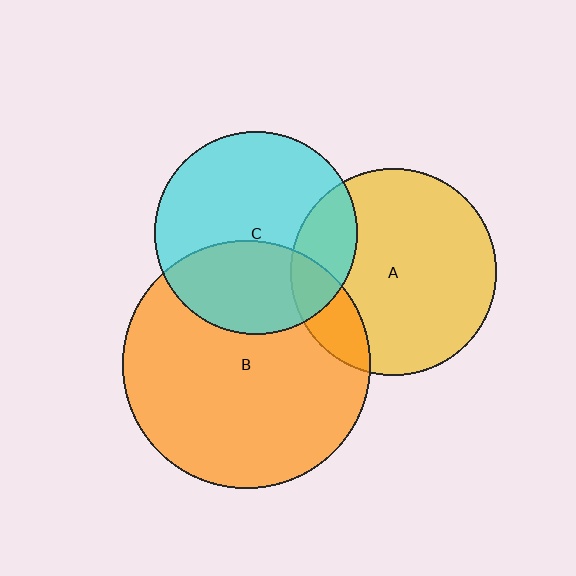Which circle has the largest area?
Circle B (orange).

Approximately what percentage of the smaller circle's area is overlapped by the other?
Approximately 35%.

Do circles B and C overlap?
Yes.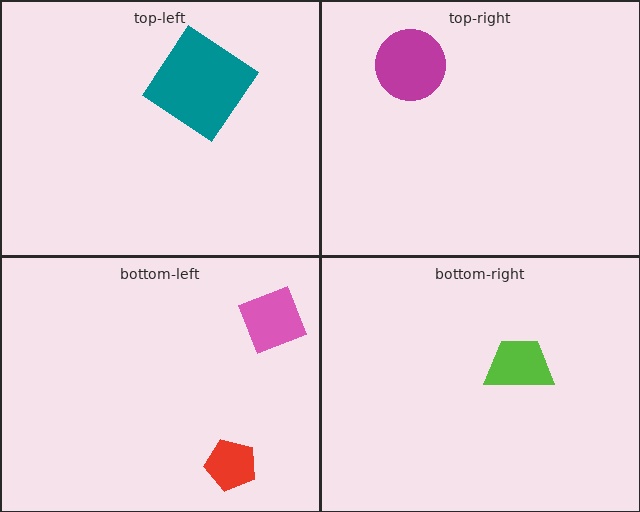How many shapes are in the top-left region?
1.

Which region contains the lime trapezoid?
The bottom-right region.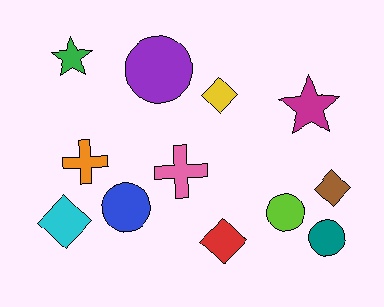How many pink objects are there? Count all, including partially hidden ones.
There is 1 pink object.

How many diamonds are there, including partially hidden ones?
There are 4 diamonds.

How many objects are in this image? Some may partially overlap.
There are 12 objects.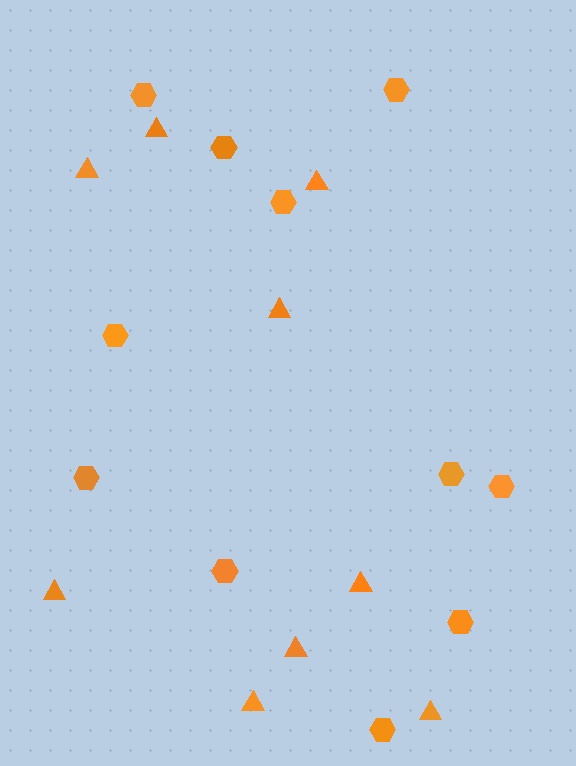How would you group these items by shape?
There are 2 groups: one group of hexagons (11) and one group of triangles (9).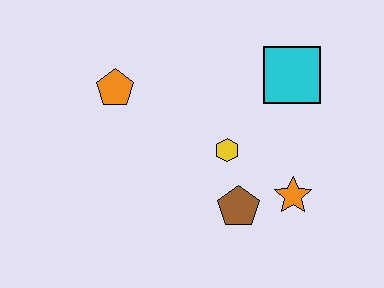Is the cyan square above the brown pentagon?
Yes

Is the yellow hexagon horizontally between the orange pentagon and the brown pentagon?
Yes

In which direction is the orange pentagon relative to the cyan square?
The orange pentagon is to the left of the cyan square.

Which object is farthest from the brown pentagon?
The orange pentagon is farthest from the brown pentagon.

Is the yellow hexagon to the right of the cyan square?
No